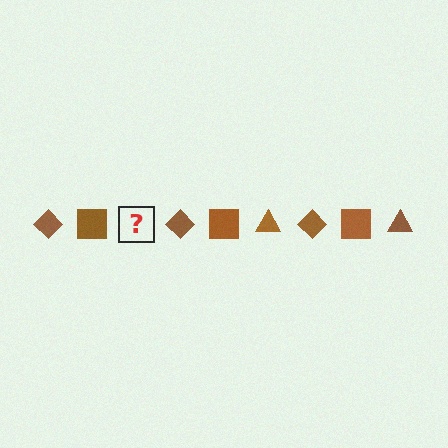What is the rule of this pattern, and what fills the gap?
The rule is that the pattern cycles through diamond, square, triangle shapes in brown. The gap should be filled with a brown triangle.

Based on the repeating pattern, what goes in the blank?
The blank should be a brown triangle.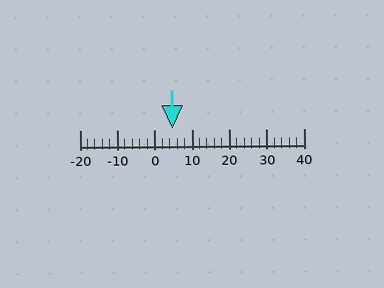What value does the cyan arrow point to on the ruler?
The cyan arrow points to approximately 5.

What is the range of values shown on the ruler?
The ruler shows values from -20 to 40.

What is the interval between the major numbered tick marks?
The major tick marks are spaced 10 units apart.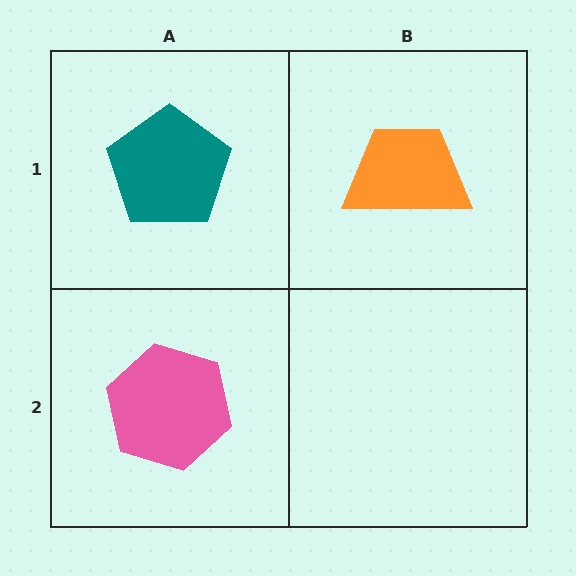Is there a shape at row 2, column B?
No, that cell is empty.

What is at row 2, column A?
A pink hexagon.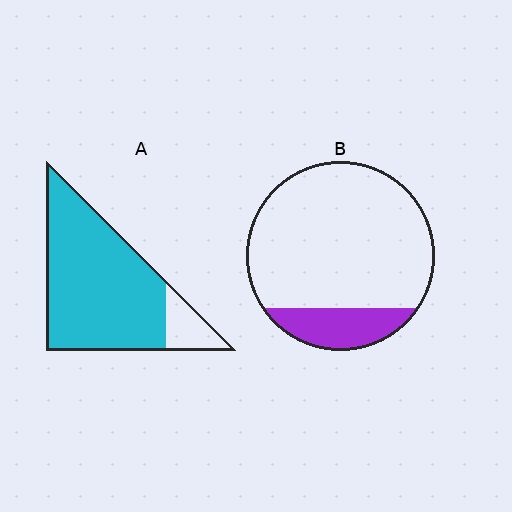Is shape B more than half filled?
No.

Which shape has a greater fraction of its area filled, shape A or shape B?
Shape A.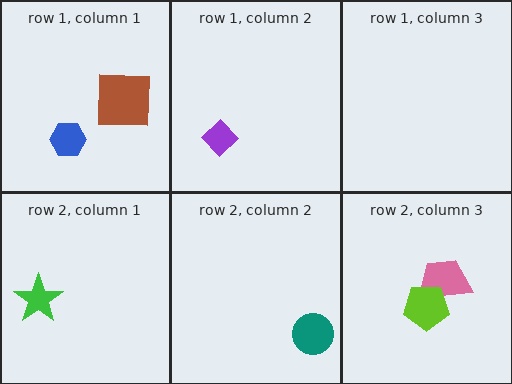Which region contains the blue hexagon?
The row 1, column 1 region.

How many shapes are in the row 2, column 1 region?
1.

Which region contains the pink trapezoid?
The row 2, column 3 region.